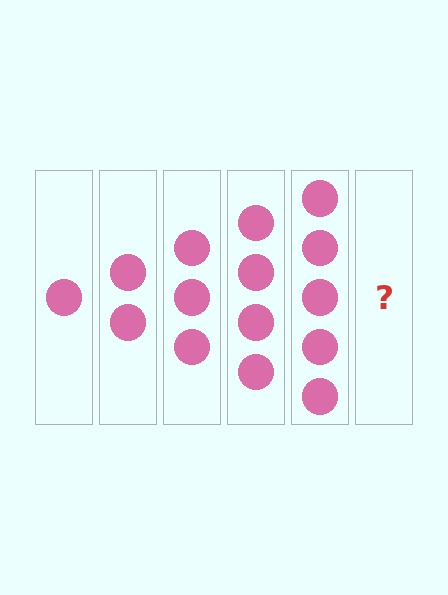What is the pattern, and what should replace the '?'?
The pattern is that each step adds one more circle. The '?' should be 6 circles.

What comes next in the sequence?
The next element should be 6 circles.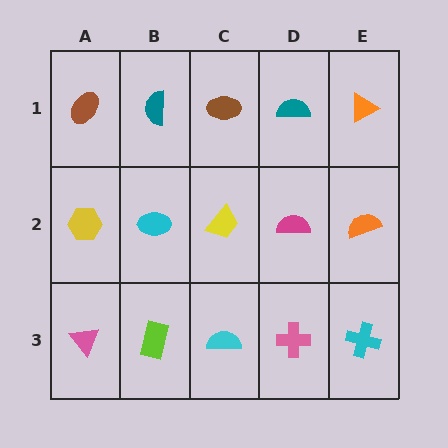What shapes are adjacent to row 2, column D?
A teal semicircle (row 1, column D), a pink cross (row 3, column D), a yellow trapezoid (row 2, column C), an orange semicircle (row 2, column E).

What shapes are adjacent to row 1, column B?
A cyan ellipse (row 2, column B), a brown ellipse (row 1, column A), a brown ellipse (row 1, column C).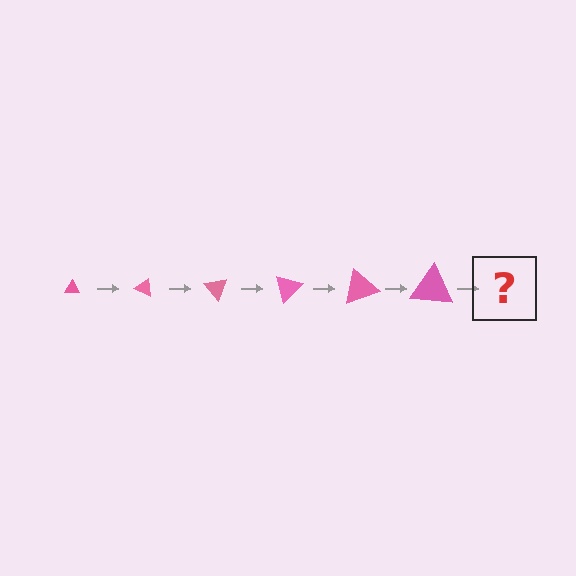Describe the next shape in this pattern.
It should be a triangle, larger than the previous one and rotated 150 degrees from the start.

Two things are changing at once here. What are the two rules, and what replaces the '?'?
The two rules are that the triangle grows larger each step and it rotates 25 degrees each step. The '?' should be a triangle, larger than the previous one and rotated 150 degrees from the start.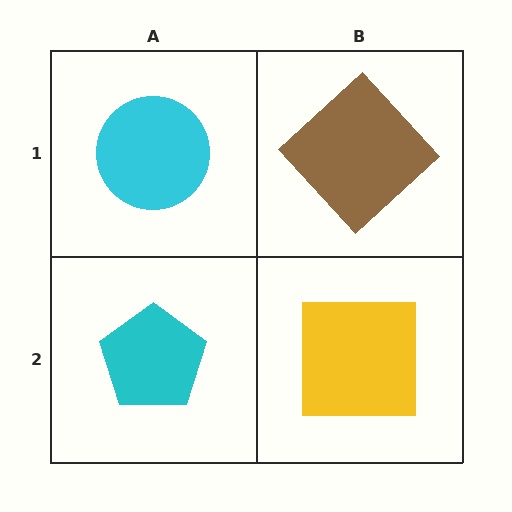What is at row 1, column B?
A brown diamond.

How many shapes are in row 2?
2 shapes.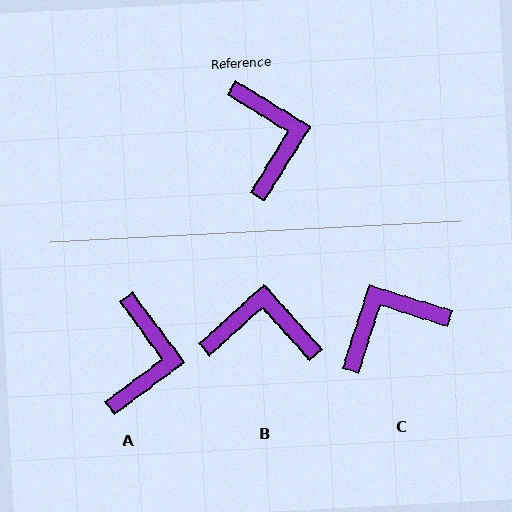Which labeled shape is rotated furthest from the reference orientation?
C, about 104 degrees away.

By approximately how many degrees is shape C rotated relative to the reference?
Approximately 104 degrees counter-clockwise.